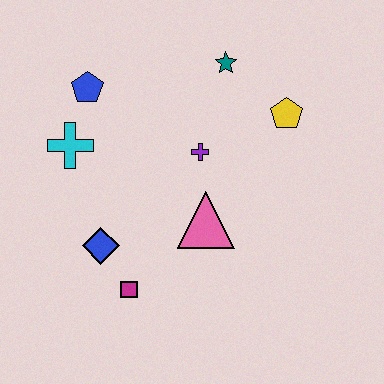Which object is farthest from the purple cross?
The magenta square is farthest from the purple cross.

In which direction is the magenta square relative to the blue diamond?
The magenta square is below the blue diamond.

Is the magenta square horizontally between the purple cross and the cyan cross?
Yes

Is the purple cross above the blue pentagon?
No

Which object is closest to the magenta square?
The blue diamond is closest to the magenta square.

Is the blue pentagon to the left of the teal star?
Yes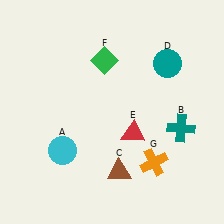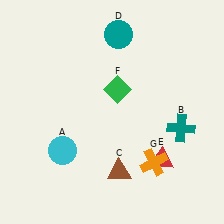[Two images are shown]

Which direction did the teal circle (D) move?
The teal circle (D) moved left.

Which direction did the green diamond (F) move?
The green diamond (F) moved down.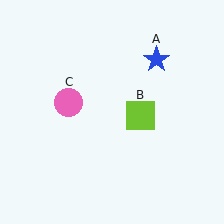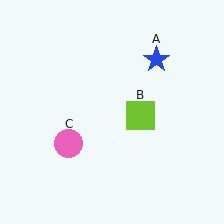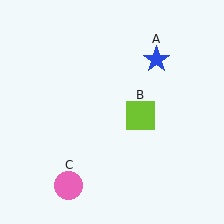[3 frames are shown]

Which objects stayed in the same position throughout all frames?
Blue star (object A) and lime square (object B) remained stationary.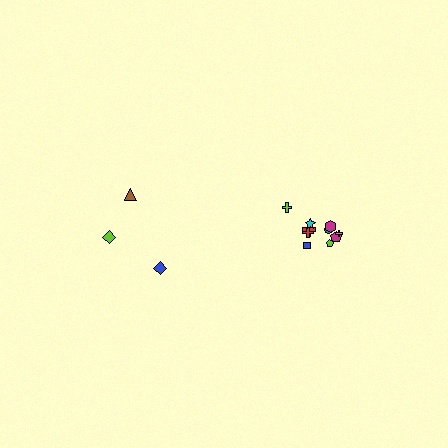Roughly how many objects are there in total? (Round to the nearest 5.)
Roughly 15 objects in total.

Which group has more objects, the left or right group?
The right group.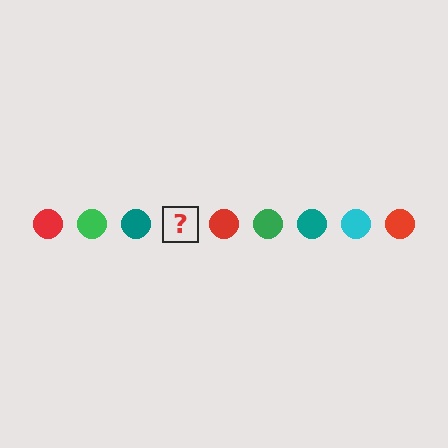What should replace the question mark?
The question mark should be replaced with a cyan circle.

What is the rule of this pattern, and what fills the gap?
The rule is that the pattern cycles through red, green, teal, cyan circles. The gap should be filled with a cyan circle.